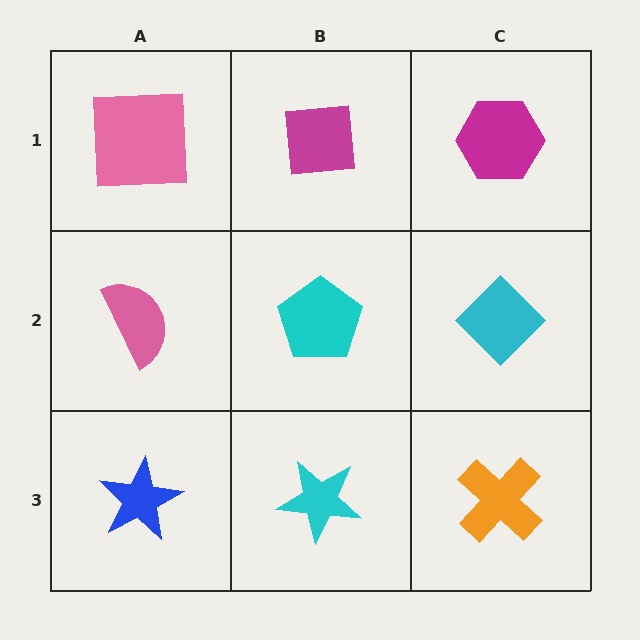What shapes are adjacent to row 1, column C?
A cyan diamond (row 2, column C), a magenta square (row 1, column B).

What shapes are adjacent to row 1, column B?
A cyan pentagon (row 2, column B), a pink square (row 1, column A), a magenta hexagon (row 1, column C).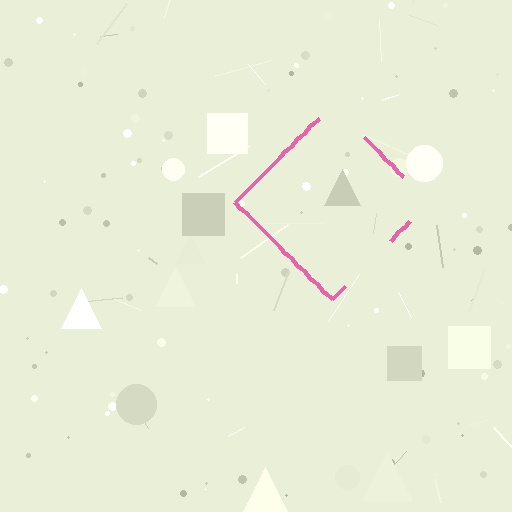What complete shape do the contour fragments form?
The contour fragments form a diamond.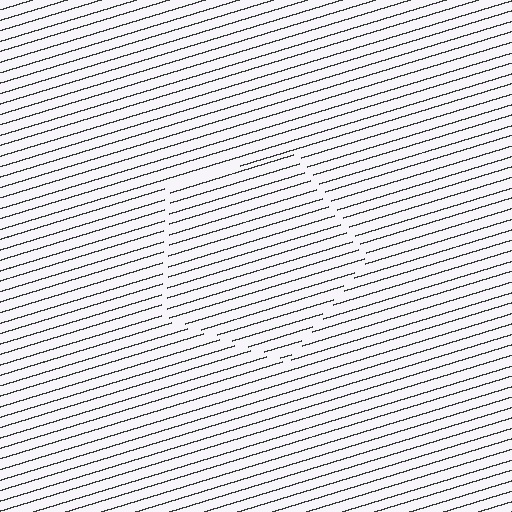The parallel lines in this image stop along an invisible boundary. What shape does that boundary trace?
An illusory pentagon. The interior of the shape contains the same grating, shifted by half a period — the contour is defined by the phase discontinuity where line-ends from the inner and outer gratings abut.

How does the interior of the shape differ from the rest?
The interior of the shape contains the same grating, shifted by half a period — the contour is defined by the phase discontinuity where line-ends from the inner and outer gratings abut.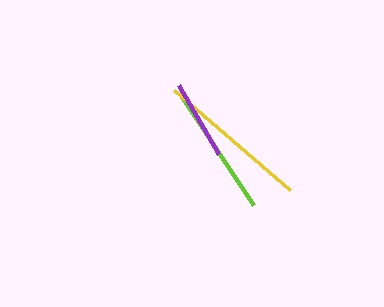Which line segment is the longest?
The yellow line is the longest at approximately 154 pixels.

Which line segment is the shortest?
The purple line is the shortest at approximately 79 pixels.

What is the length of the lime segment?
The lime segment is approximately 132 pixels long.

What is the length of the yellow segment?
The yellow segment is approximately 154 pixels long.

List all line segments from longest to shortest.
From longest to shortest: yellow, lime, purple.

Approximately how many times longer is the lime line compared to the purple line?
The lime line is approximately 1.7 times the length of the purple line.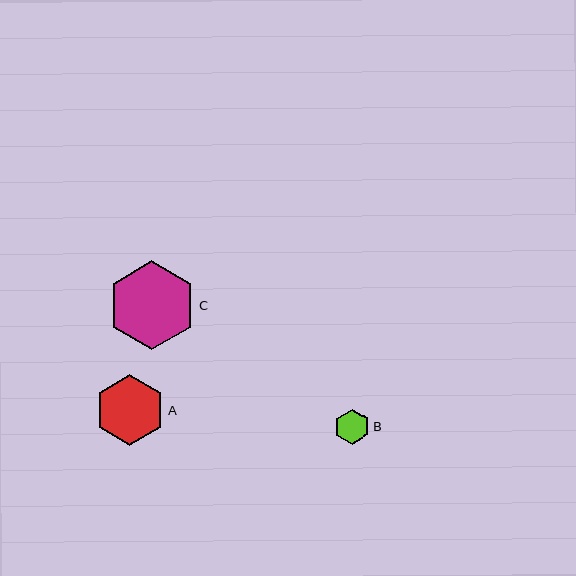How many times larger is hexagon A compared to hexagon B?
Hexagon A is approximately 2.0 times the size of hexagon B.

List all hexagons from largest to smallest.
From largest to smallest: C, A, B.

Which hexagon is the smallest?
Hexagon B is the smallest with a size of approximately 36 pixels.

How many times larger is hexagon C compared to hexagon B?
Hexagon C is approximately 2.5 times the size of hexagon B.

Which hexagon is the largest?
Hexagon C is the largest with a size of approximately 89 pixels.